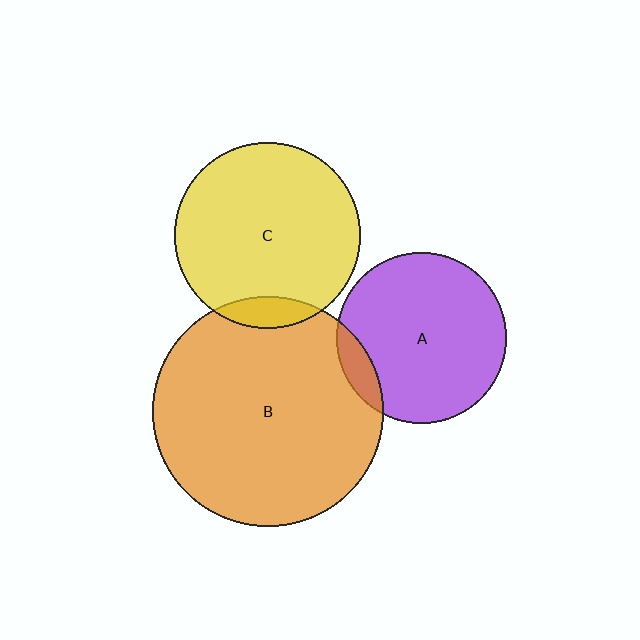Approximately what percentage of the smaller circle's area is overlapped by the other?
Approximately 10%.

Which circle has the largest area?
Circle B (orange).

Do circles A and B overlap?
Yes.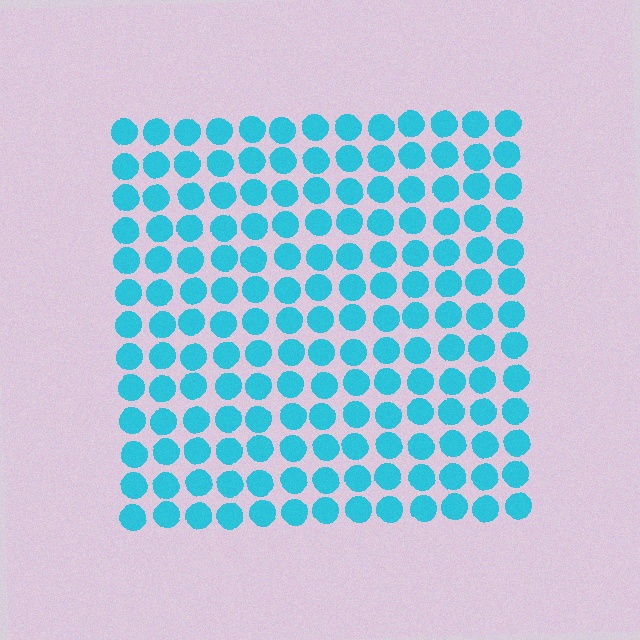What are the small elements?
The small elements are circles.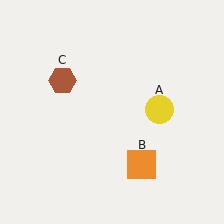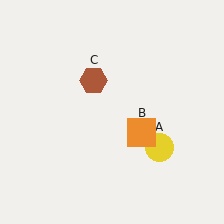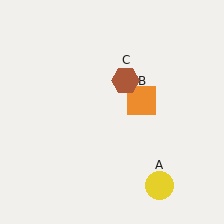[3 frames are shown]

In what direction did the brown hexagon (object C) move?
The brown hexagon (object C) moved right.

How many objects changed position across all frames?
3 objects changed position: yellow circle (object A), orange square (object B), brown hexagon (object C).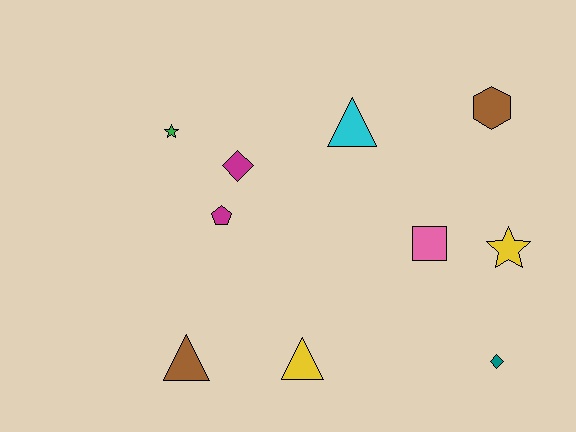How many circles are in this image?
There are no circles.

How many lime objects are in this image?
There are no lime objects.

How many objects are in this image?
There are 10 objects.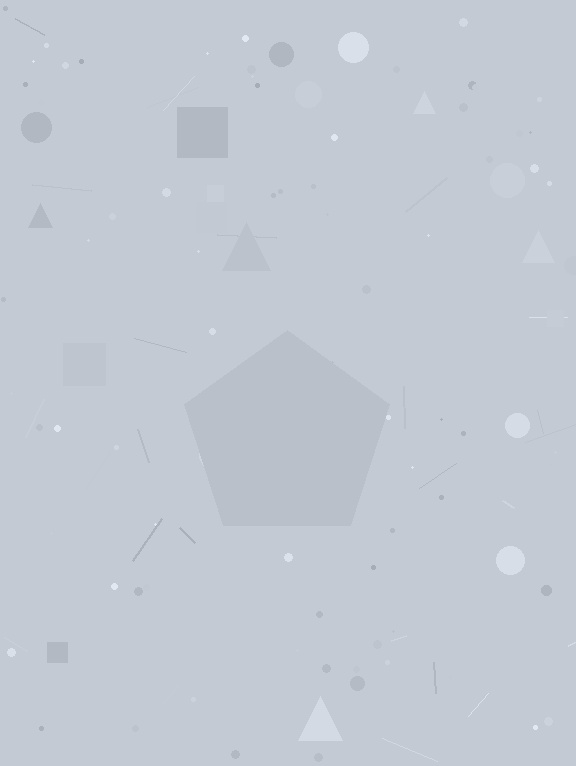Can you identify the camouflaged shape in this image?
The camouflaged shape is a pentagon.